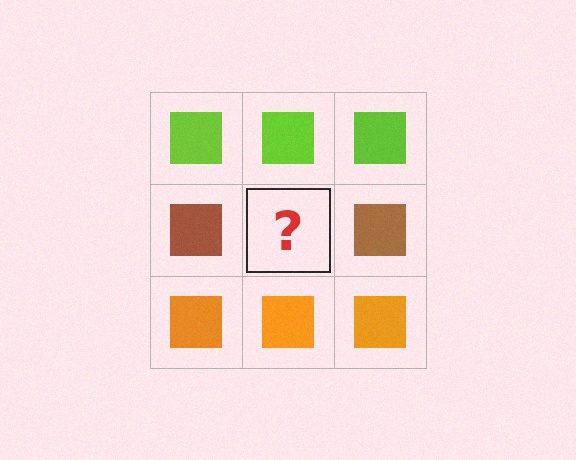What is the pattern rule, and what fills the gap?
The rule is that each row has a consistent color. The gap should be filled with a brown square.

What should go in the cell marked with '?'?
The missing cell should contain a brown square.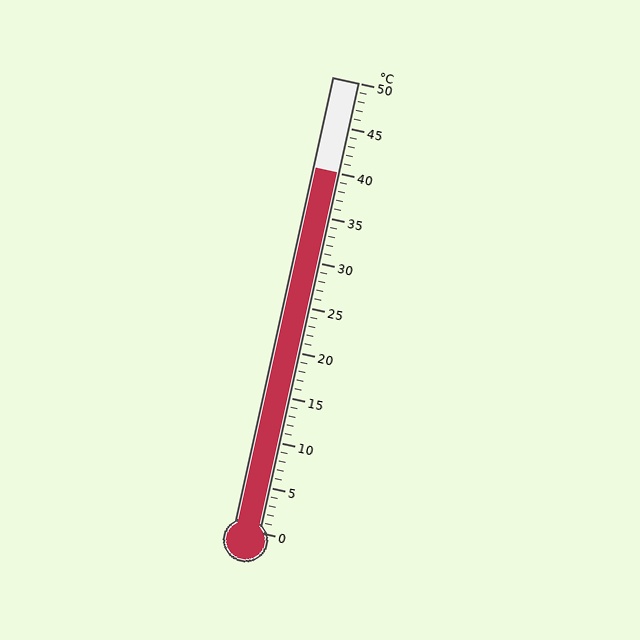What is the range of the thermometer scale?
The thermometer scale ranges from 0°C to 50°C.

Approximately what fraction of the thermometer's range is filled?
The thermometer is filled to approximately 80% of its range.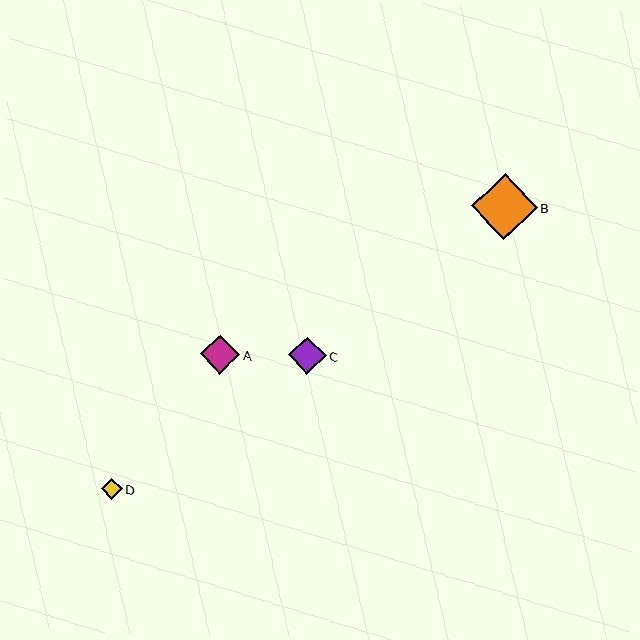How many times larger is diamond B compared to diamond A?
Diamond B is approximately 1.7 times the size of diamond A.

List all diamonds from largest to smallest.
From largest to smallest: B, A, C, D.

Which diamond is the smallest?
Diamond D is the smallest with a size of approximately 21 pixels.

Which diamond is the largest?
Diamond B is the largest with a size of approximately 66 pixels.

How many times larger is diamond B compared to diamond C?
Diamond B is approximately 1.7 times the size of diamond C.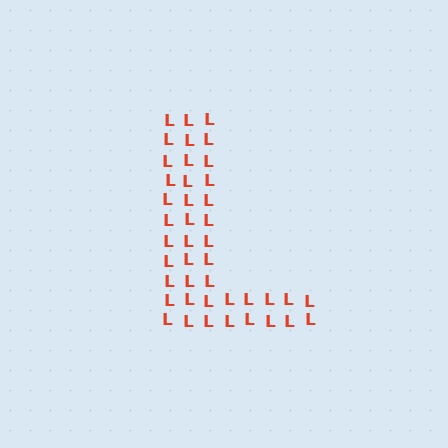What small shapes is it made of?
It is made of small letter L's.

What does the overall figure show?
The overall figure shows the letter L.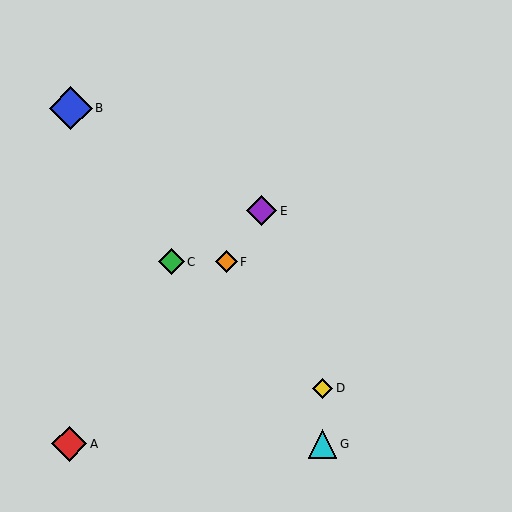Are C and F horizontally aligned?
Yes, both are at y≈262.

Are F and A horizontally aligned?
No, F is at y≈262 and A is at y≈444.